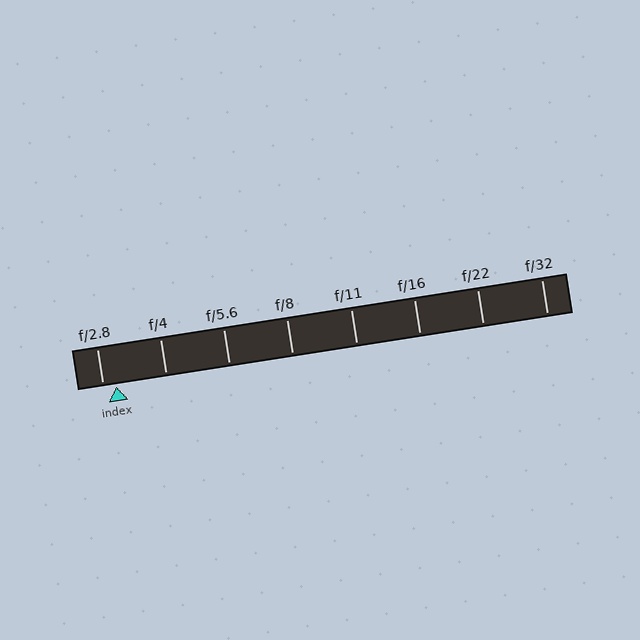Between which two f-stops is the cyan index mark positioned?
The index mark is between f/2.8 and f/4.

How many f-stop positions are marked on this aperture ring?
There are 8 f-stop positions marked.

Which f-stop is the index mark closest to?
The index mark is closest to f/2.8.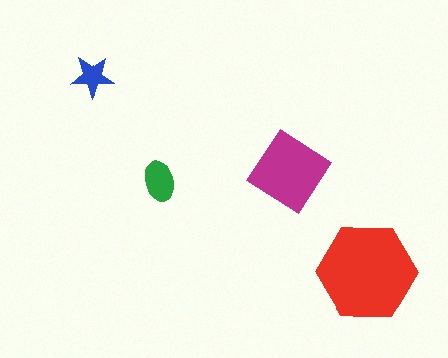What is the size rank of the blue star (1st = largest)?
4th.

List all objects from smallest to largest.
The blue star, the green ellipse, the magenta diamond, the red hexagon.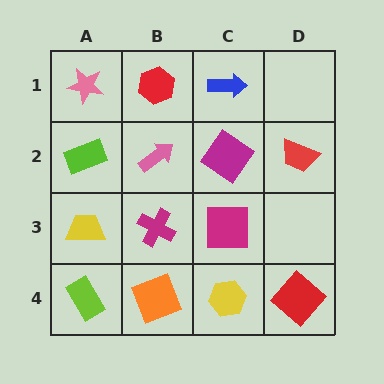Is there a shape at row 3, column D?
No, that cell is empty.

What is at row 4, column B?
An orange square.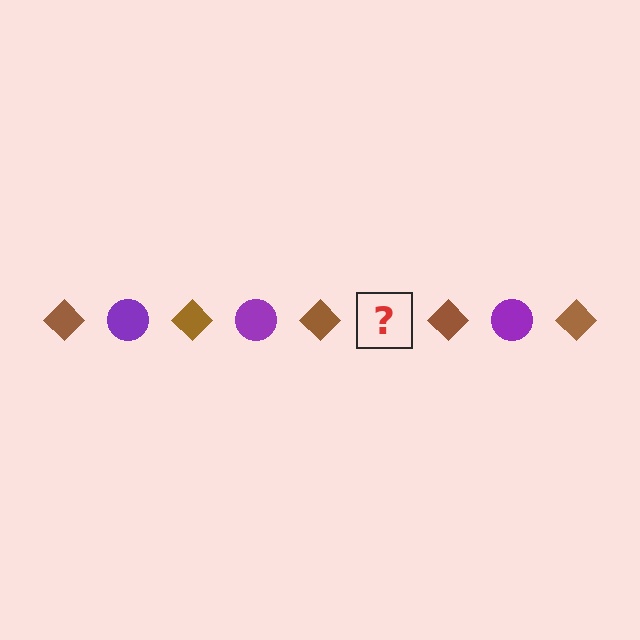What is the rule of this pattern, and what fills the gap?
The rule is that the pattern alternates between brown diamond and purple circle. The gap should be filled with a purple circle.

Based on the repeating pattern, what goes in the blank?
The blank should be a purple circle.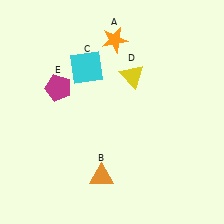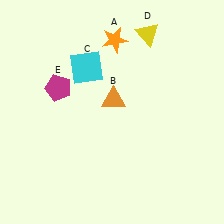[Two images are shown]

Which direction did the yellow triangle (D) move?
The yellow triangle (D) moved up.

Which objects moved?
The objects that moved are: the orange triangle (B), the yellow triangle (D).